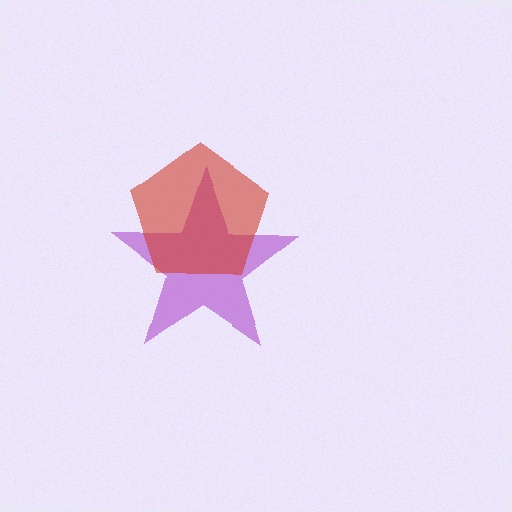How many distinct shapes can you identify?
There are 2 distinct shapes: a purple star, a red pentagon.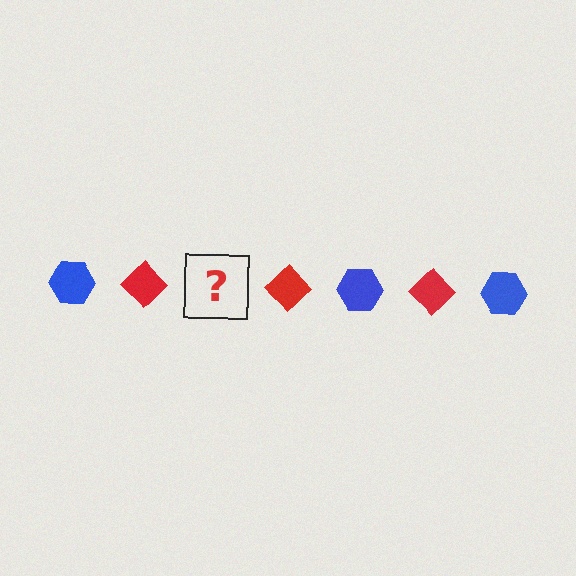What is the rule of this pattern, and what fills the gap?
The rule is that the pattern alternates between blue hexagon and red diamond. The gap should be filled with a blue hexagon.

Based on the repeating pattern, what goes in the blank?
The blank should be a blue hexagon.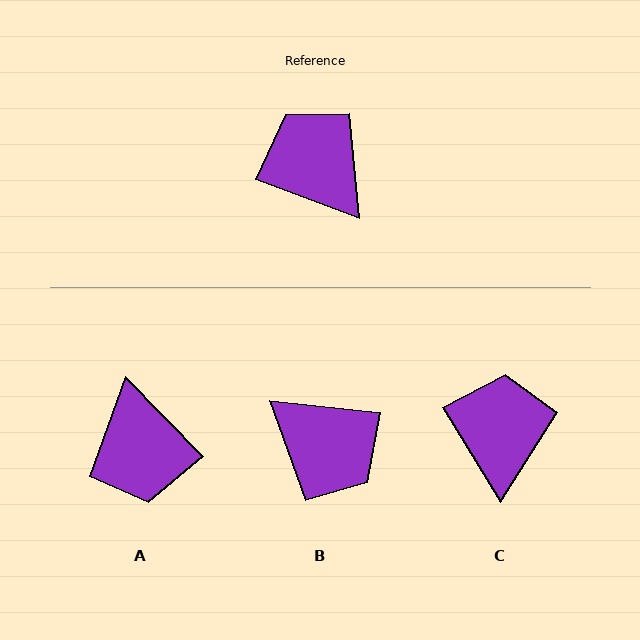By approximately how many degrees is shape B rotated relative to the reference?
Approximately 166 degrees clockwise.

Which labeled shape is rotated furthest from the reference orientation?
B, about 166 degrees away.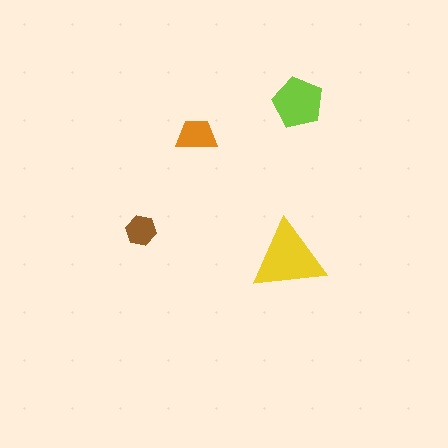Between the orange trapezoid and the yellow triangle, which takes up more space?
The yellow triangle.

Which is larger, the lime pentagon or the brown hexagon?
The lime pentagon.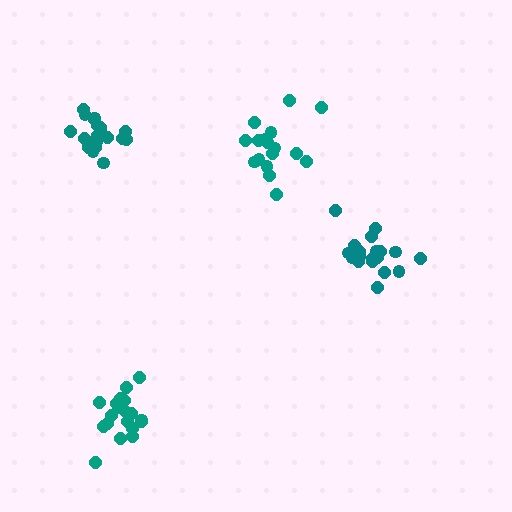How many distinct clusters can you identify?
There are 4 distinct clusters.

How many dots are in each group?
Group 1: 17 dots, Group 2: 20 dots, Group 3: 20 dots, Group 4: 19 dots (76 total).